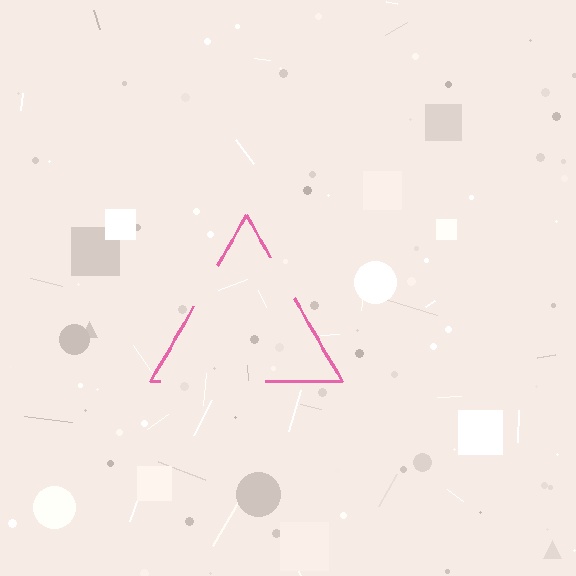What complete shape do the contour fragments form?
The contour fragments form a triangle.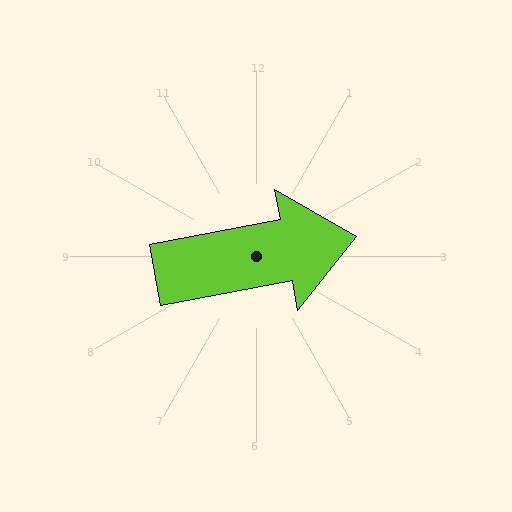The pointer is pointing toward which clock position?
Roughly 3 o'clock.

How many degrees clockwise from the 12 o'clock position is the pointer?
Approximately 79 degrees.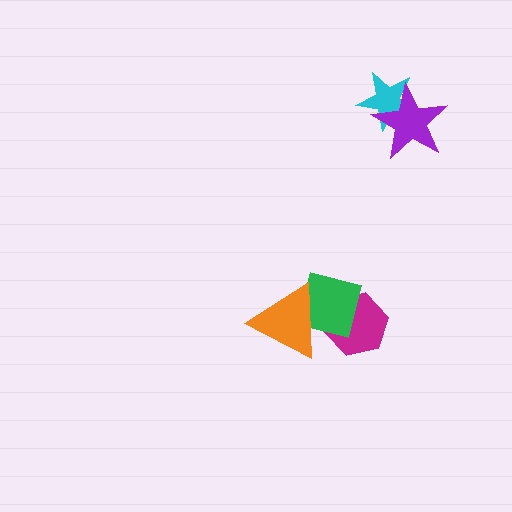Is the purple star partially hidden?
No, no other shape covers it.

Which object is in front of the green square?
The orange triangle is in front of the green square.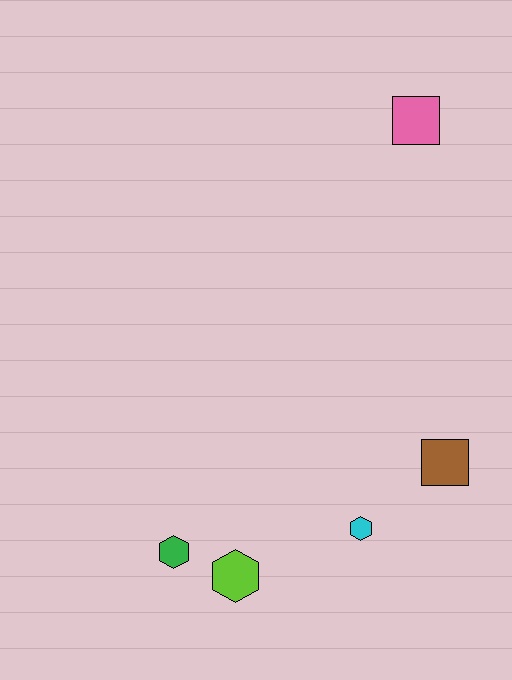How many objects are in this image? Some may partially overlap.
There are 5 objects.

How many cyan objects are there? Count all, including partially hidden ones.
There is 1 cyan object.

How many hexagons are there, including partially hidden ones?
There are 3 hexagons.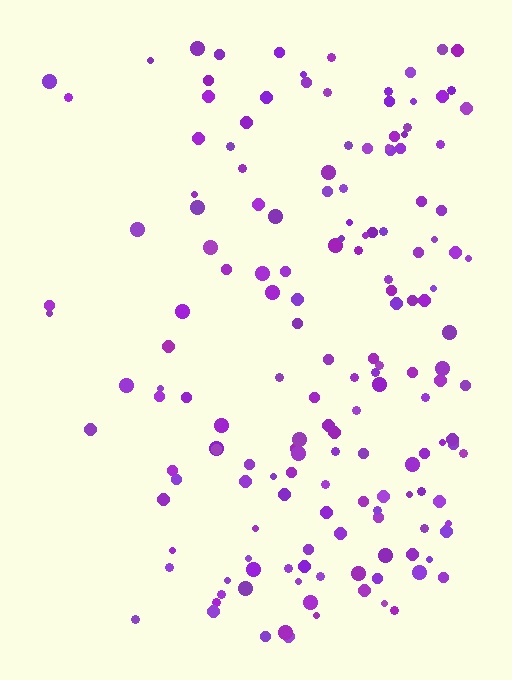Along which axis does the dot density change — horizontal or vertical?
Horizontal.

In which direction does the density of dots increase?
From left to right, with the right side densest.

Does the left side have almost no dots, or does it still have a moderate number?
Still a moderate number, just noticeably fewer than the right.